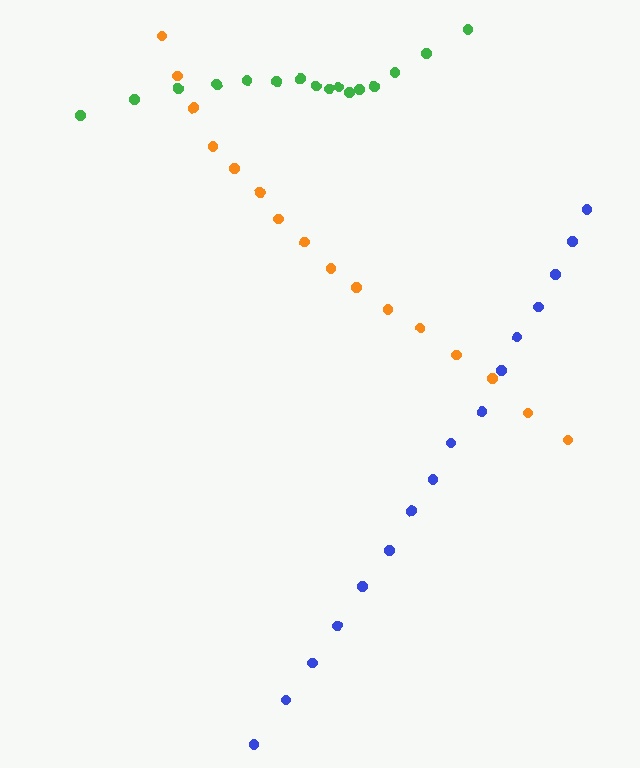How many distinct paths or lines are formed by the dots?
There are 3 distinct paths.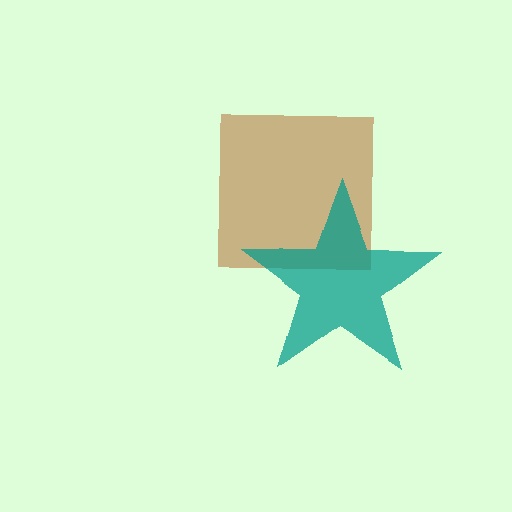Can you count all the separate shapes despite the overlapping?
Yes, there are 2 separate shapes.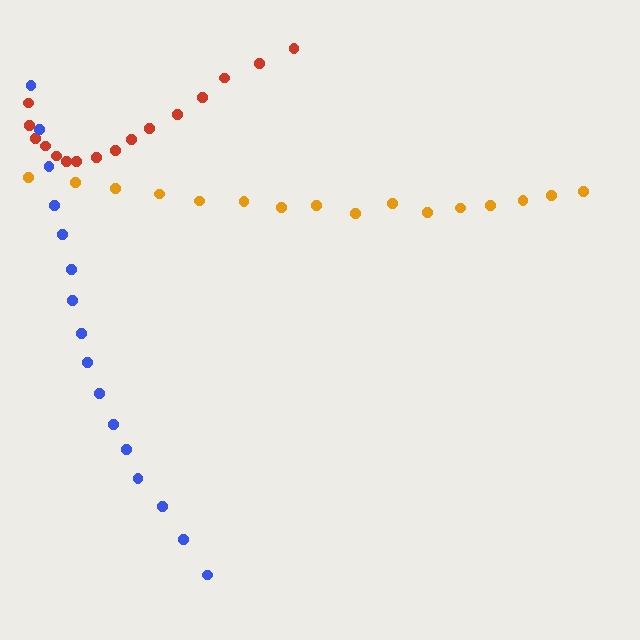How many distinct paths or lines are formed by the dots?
There are 3 distinct paths.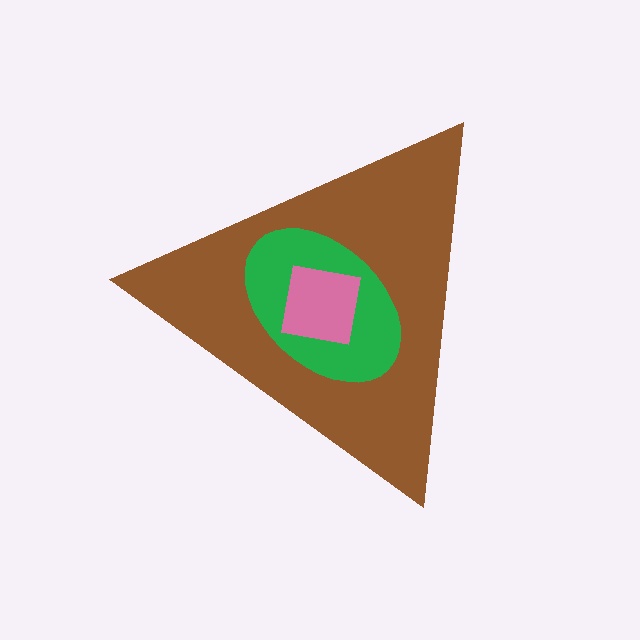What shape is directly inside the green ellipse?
The pink square.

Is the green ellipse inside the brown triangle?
Yes.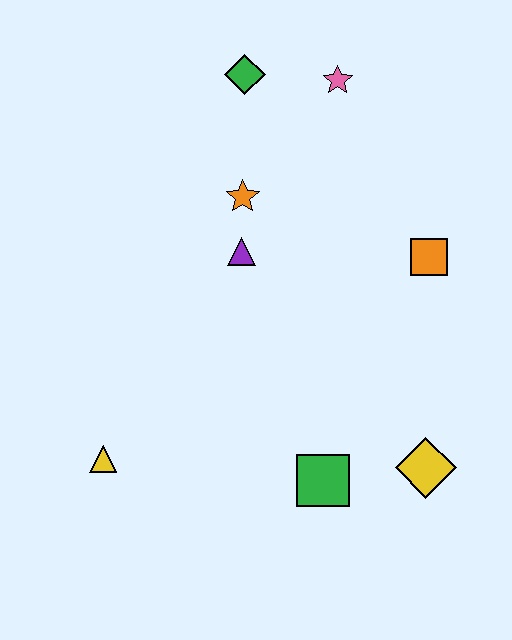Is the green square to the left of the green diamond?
No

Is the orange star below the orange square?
No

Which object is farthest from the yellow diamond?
The green diamond is farthest from the yellow diamond.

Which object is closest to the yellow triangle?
The green square is closest to the yellow triangle.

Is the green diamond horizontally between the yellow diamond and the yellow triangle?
Yes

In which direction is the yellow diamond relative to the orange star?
The yellow diamond is below the orange star.